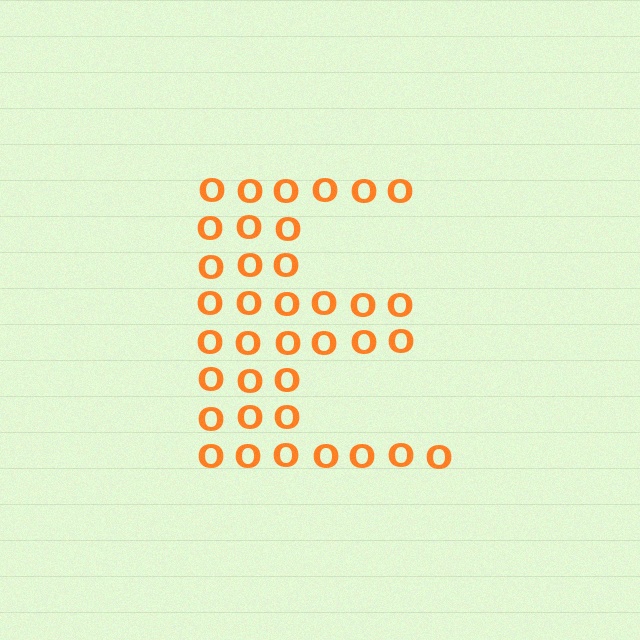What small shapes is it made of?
It is made of small letter O's.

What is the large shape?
The large shape is the letter E.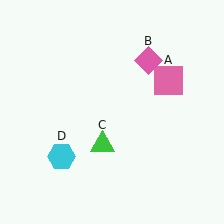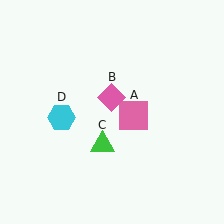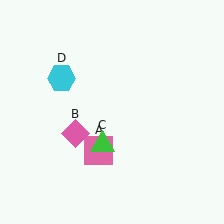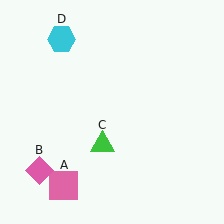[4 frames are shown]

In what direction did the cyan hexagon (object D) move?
The cyan hexagon (object D) moved up.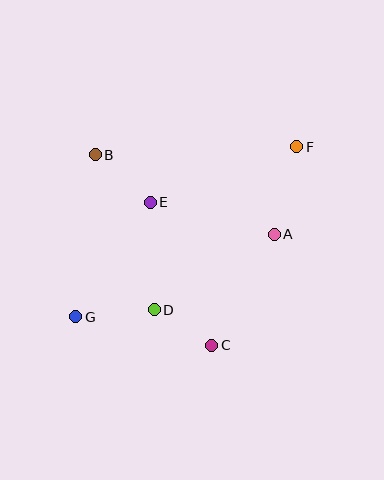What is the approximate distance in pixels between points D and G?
The distance between D and G is approximately 79 pixels.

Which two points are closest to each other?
Points C and D are closest to each other.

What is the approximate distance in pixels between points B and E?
The distance between B and E is approximately 73 pixels.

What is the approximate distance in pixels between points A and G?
The distance between A and G is approximately 215 pixels.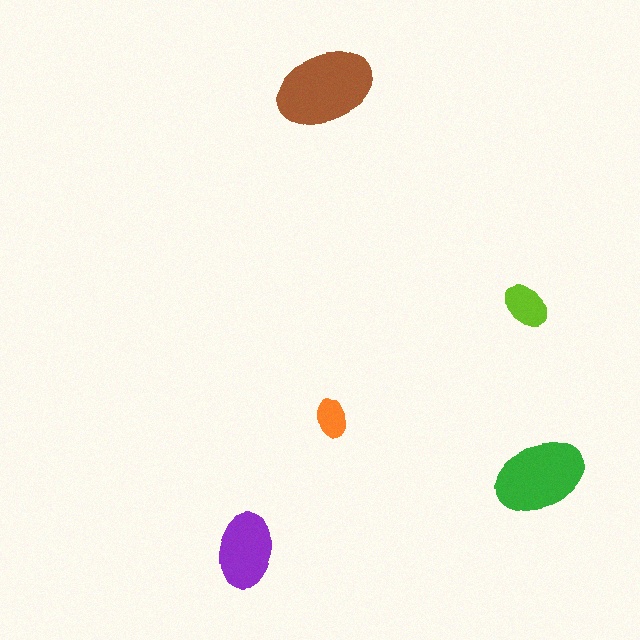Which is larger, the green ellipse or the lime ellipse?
The green one.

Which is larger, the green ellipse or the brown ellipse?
The brown one.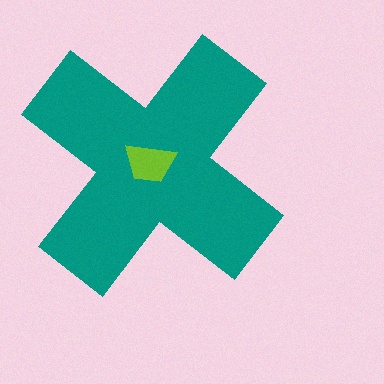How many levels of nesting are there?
2.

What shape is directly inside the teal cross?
The lime trapezoid.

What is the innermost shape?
The lime trapezoid.